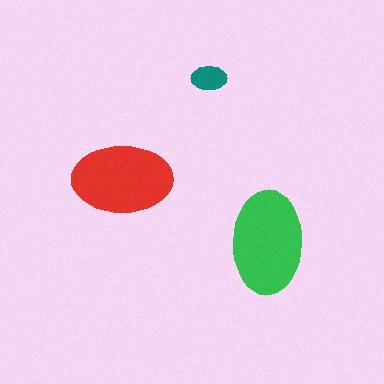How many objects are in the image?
There are 3 objects in the image.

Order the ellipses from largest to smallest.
the green one, the red one, the teal one.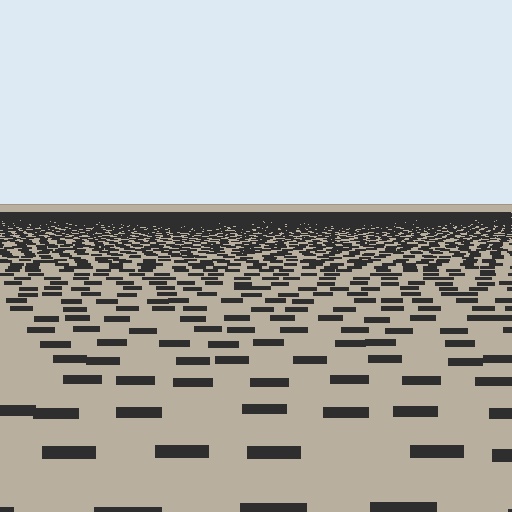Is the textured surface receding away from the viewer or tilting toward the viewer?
The surface is receding away from the viewer. Texture elements get smaller and denser toward the top.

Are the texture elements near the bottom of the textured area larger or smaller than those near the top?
Larger. Near the bottom, elements are closer to the viewer and appear at a bigger on-screen size.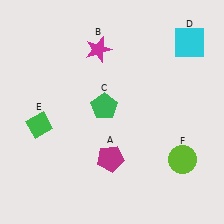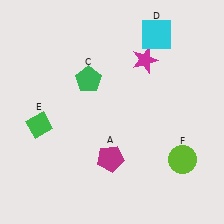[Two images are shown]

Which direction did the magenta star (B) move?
The magenta star (B) moved right.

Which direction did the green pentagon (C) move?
The green pentagon (C) moved up.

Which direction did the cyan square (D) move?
The cyan square (D) moved left.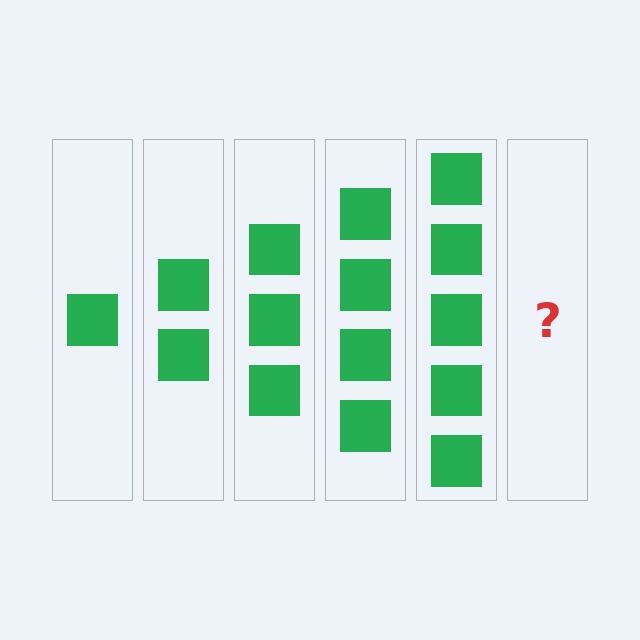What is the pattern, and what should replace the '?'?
The pattern is that each step adds one more square. The '?' should be 6 squares.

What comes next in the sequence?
The next element should be 6 squares.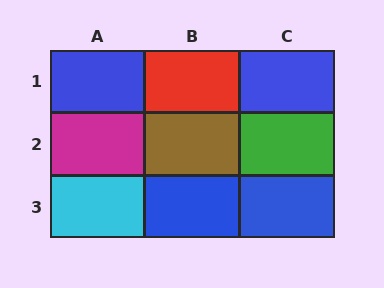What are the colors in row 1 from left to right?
Blue, red, blue.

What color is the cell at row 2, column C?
Green.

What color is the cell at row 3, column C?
Blue.